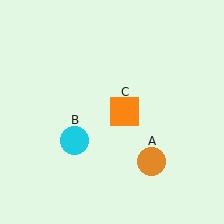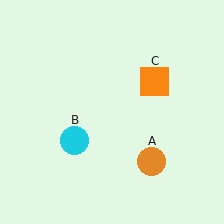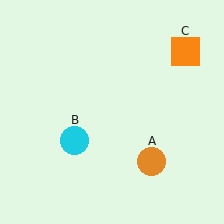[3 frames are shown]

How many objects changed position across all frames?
1 object changed position: orange square (object C).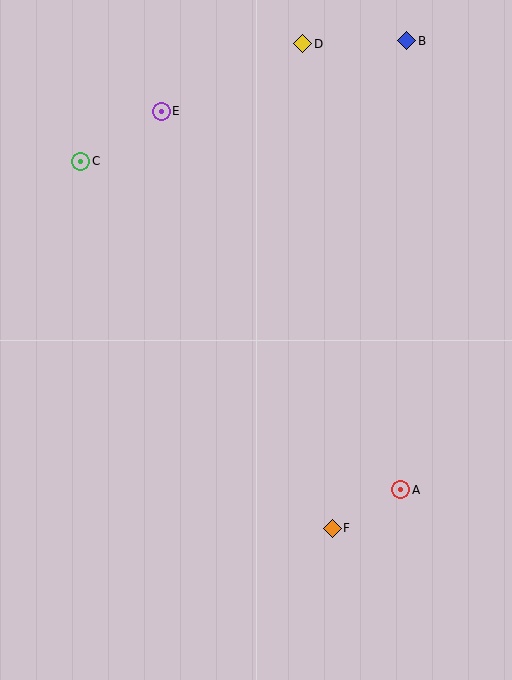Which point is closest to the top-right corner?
Point B is closest to the top-right corner.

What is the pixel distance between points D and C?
The distance between D and C is 251 pixels.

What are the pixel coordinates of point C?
Point C is at (81, 161).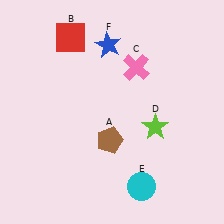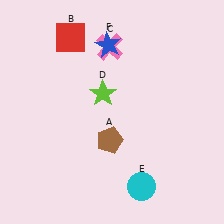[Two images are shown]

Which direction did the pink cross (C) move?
The pink cross (C) moved left.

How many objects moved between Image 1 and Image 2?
2 objects moved between the two images.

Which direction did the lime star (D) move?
The lime star (D) moved left.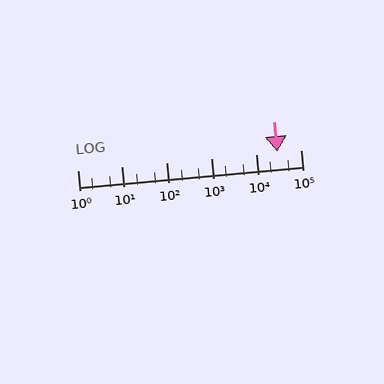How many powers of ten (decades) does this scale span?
The scale spans 5 decades, from 1 to 100000.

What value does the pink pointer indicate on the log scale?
The pointer indicates approximately 30000.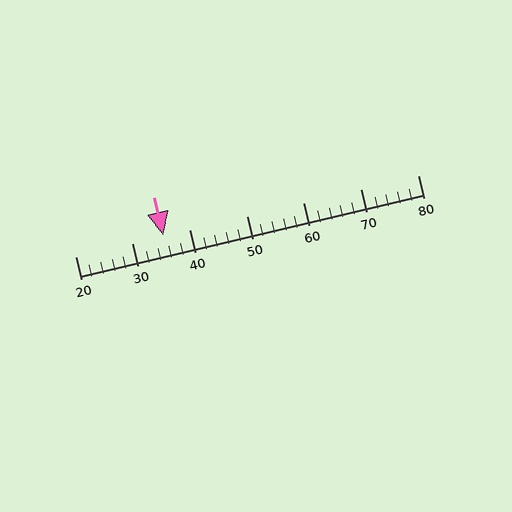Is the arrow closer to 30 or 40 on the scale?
The arrow is closer to 40.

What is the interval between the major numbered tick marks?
The major tick marks are spaced 10 units apart.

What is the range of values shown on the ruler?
The ruler shows values from 20 to 80.